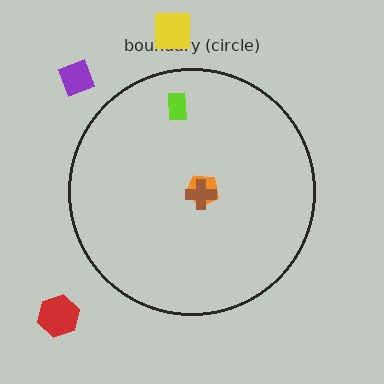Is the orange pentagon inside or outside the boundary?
Inside.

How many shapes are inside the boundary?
3 inside, 3 outside.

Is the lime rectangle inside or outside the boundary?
Inside.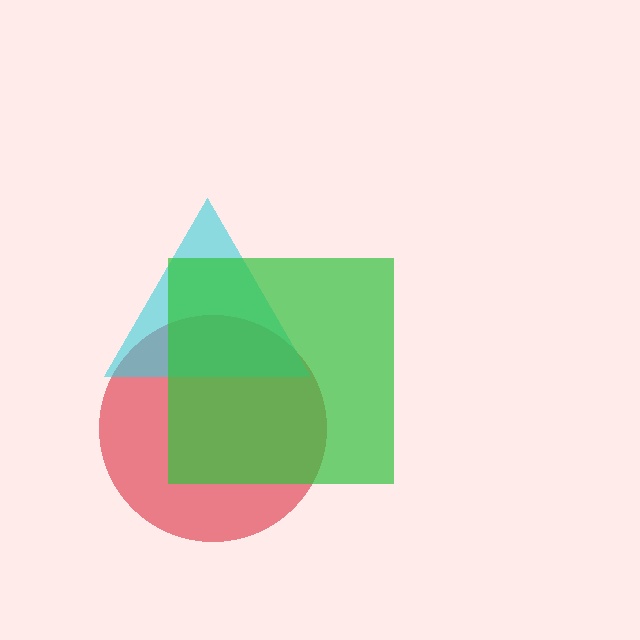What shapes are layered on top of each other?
The layered shapes are: a red circle, a cyan triangle, a green square.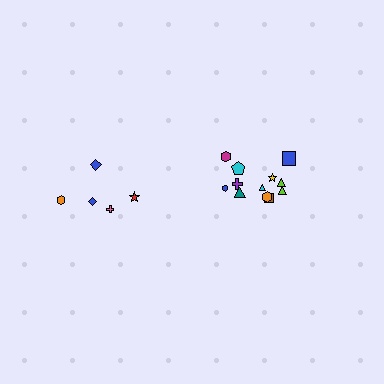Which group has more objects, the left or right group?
The right group.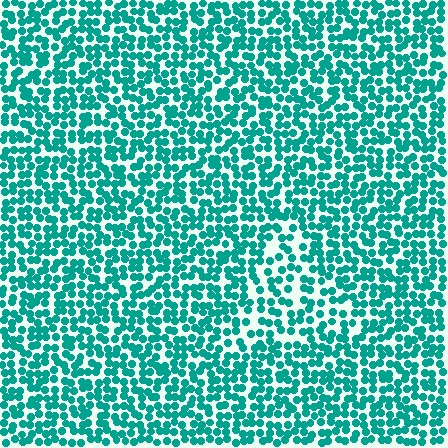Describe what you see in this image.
The image contains small teal elements arranged at two different densities. A triangle-shaped region is visible where the elements are less densely packed than the surrounding area.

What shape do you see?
I see a triangle.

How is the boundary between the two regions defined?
The boundary is defined by a change in element density (approximately 1.5x ratio). All elements are the same color, size, and shape.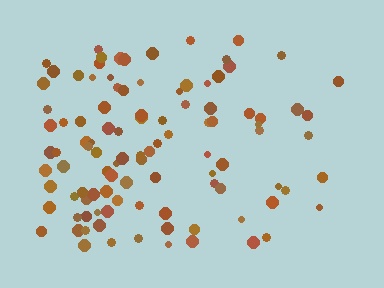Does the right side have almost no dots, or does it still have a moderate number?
Still a moderate number, just noticeably fewer than the left.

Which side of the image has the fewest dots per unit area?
The right.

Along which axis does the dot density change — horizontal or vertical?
Horizontal.